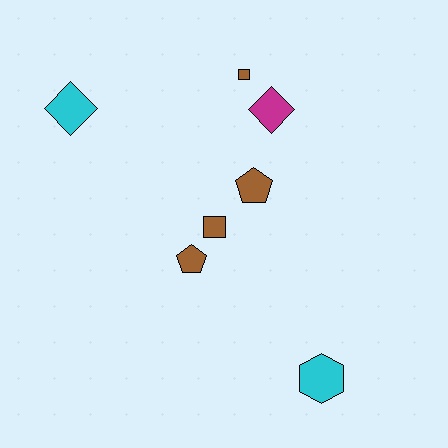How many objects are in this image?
There are 7 objects.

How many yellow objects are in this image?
There are no yellow objects.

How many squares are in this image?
There are 2 squares.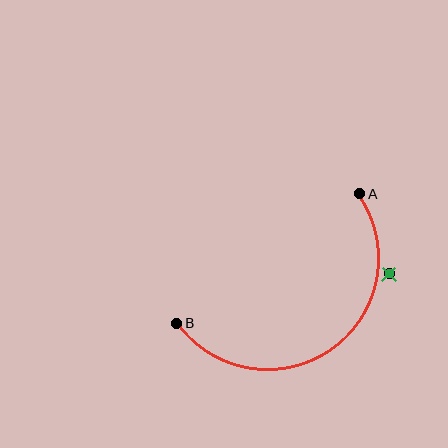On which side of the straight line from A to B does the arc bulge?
The arc bulges below and to the right of the straight line connecting A and B.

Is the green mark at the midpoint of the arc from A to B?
No — the green mark does not lie on the arc at all. It sits slightly outside the curve.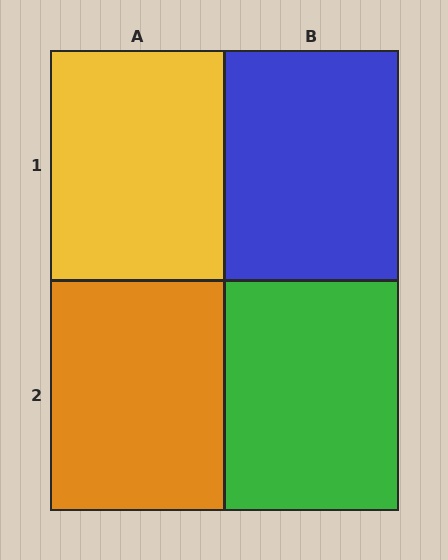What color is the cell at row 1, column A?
Yellow.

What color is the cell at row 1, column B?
Blue.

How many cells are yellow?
1 cell is yellow.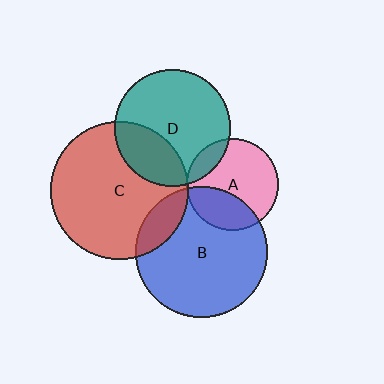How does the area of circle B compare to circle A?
Approximately 2.0 times.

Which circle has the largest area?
Circle C (red).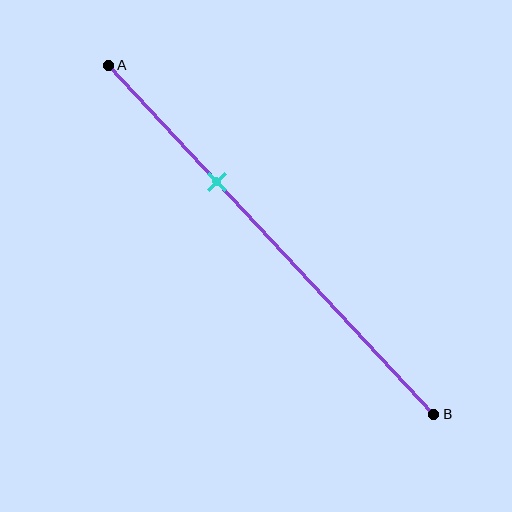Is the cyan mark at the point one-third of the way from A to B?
Yes, the mark is approximately at the one-third point.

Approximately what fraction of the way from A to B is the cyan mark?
The cyan mark is approximately 35% of the way from A to B.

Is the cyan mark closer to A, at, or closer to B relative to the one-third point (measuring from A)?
The cyan mark is approximately at the one-third point of segment AB.